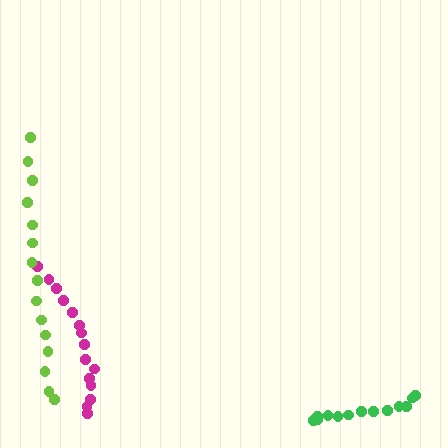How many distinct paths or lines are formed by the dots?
There are 3 distinct paths.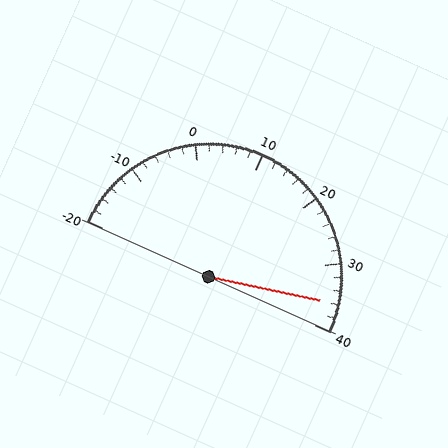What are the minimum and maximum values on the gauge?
The gauge ranges from -20 to 40.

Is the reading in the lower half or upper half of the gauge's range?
The reading is in the upper half of the range (-20 to 40).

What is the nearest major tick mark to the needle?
The nearest major tick mark is 40.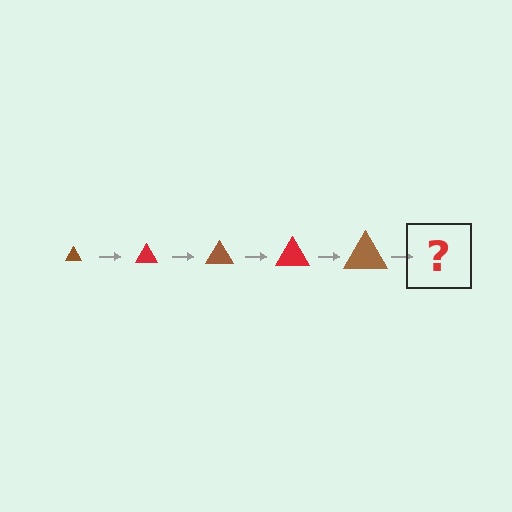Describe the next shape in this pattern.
It should be a red triangle, larger than the previous one.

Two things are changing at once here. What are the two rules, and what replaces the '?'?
The two rules are that the triangle grows larger each step and the color cycles through brown and red. The '?' should be a red triangle, larger than the previous one.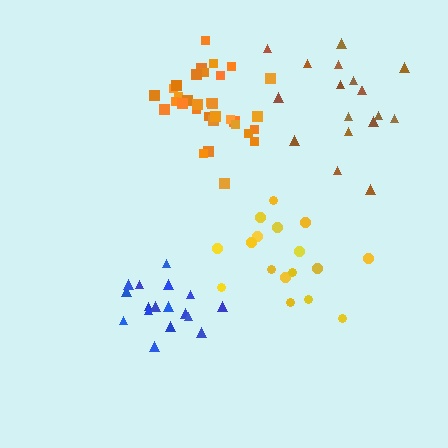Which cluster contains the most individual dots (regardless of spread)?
Orange (33).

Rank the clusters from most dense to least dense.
orange, blue, yellow, brown.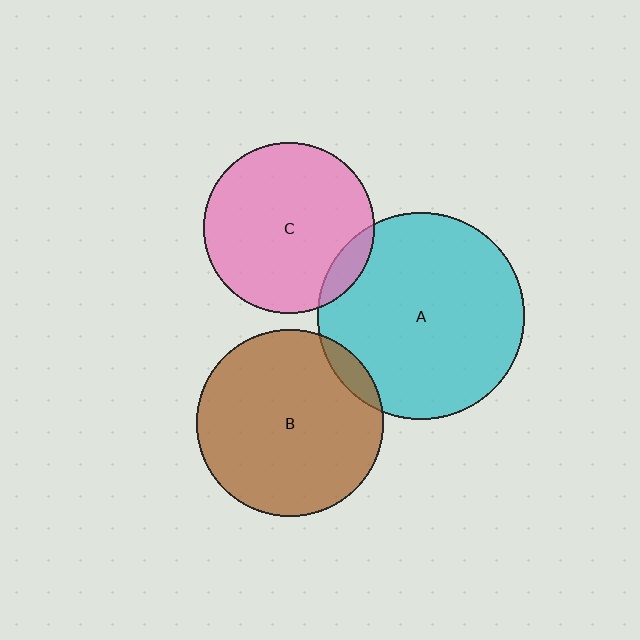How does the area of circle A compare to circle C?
Approximately 1.5 times.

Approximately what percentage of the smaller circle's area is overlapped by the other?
Approximately 5%.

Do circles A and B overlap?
Yes.